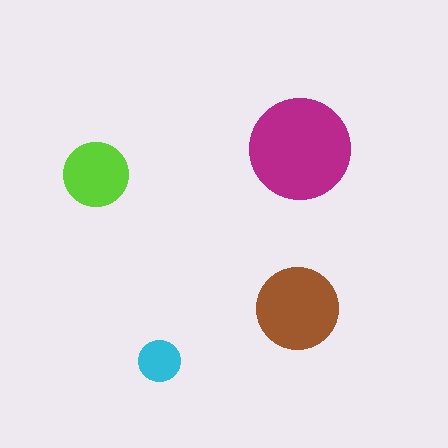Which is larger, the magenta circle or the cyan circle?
The magenta one.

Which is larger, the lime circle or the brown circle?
The brown one.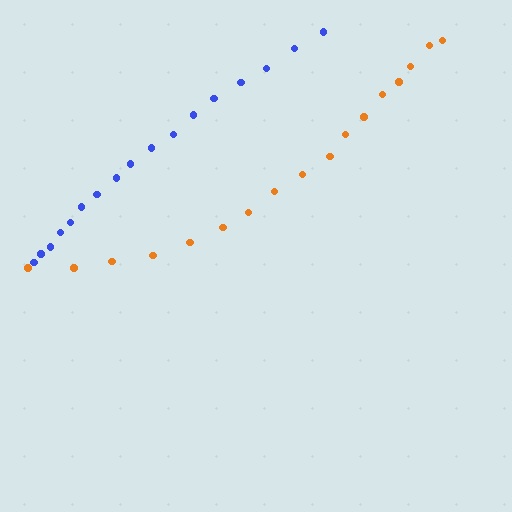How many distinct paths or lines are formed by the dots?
There are 2 distinct paths.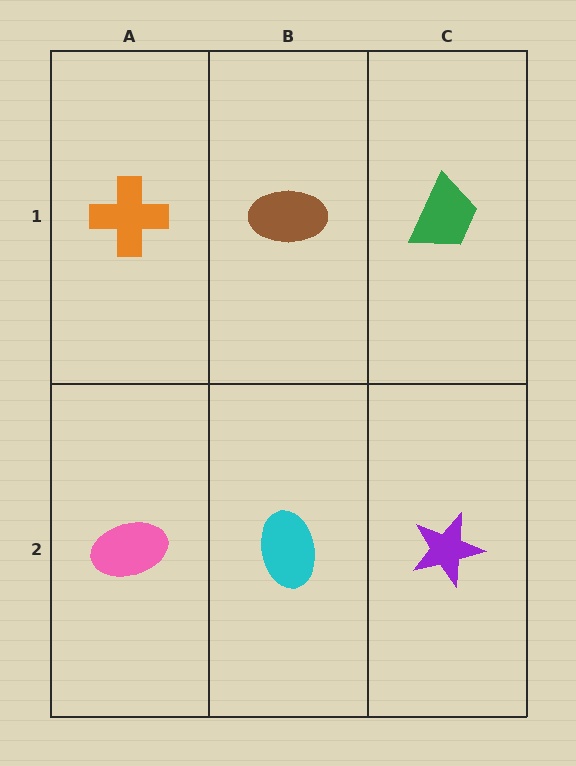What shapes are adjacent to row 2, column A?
An orange cross (row 1, column A), a cyan ellipse (row 2, column B).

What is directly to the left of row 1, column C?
A brown ellipse.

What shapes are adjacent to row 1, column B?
A cyan ellipse (row 2, column B), an orange cross (row 1, column A), a green trapezoid (row 1, column C).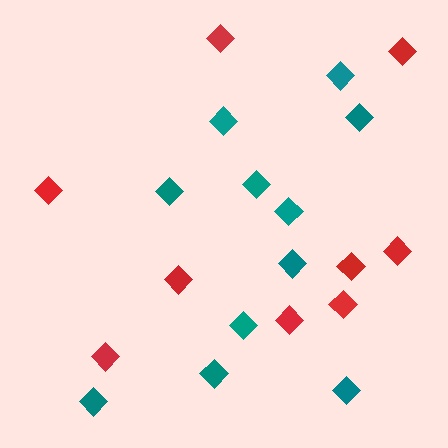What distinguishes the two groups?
There are 2 groups: one group of teal diamonds (11) and one group of red diamonds (9).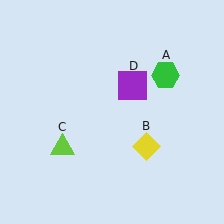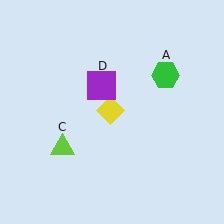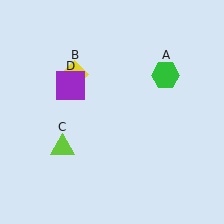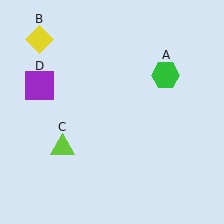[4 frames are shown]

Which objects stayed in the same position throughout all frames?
Green hexagon (object A) and lime triangle (object C) remained stationary.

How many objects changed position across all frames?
2 objects changed position: yellow diamond (object B), purple square (object D).